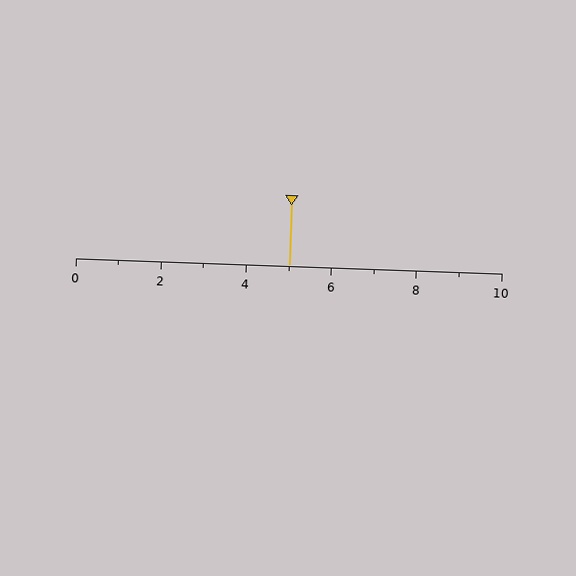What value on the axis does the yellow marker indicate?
The marker indicates approximately 5.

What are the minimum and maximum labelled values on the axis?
The axis runs from 0 to 10.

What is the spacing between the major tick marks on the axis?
The major ticks are spaced 2 apart.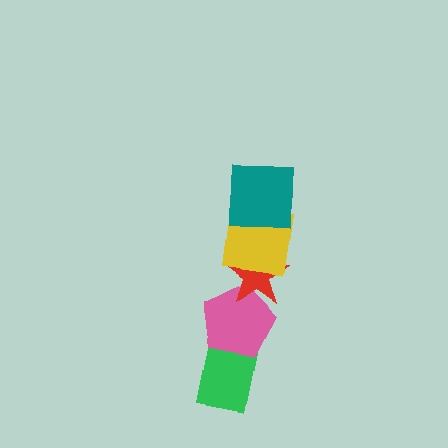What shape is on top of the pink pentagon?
The red star is on top of the pink pentagon.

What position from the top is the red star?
The red star is 3rd from the top.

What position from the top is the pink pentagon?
The pink pentagon is 4th from the top.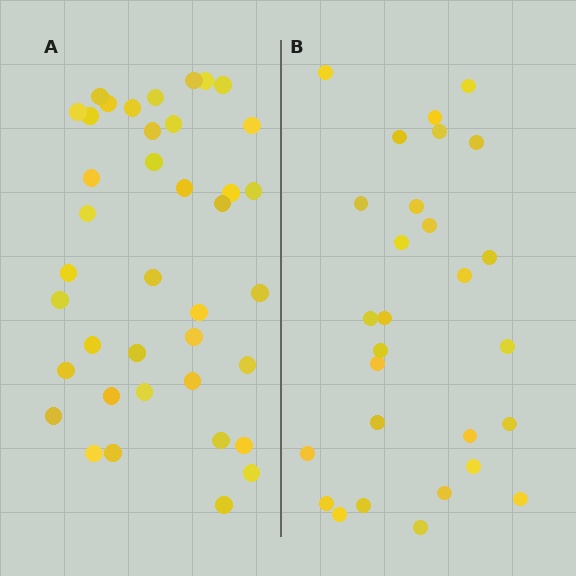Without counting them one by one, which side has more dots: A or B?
Region A (the left region) has more dots.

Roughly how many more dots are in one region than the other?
Region A has roughly 12 or so more dots than region B.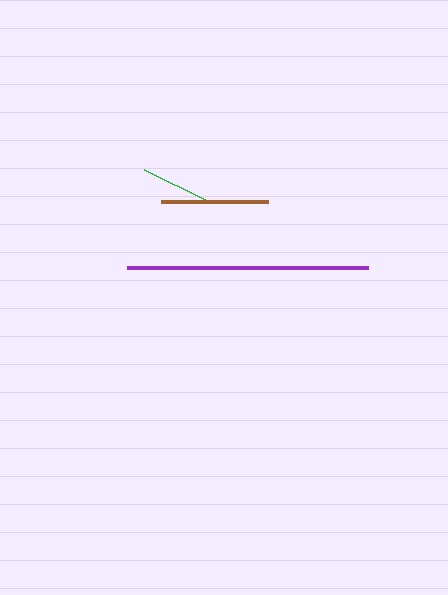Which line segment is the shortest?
The green line is the shortest at approximately 70 pixels.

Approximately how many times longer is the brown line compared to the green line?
The brown line is approximately 1.5 times the length of the green line.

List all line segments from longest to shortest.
From longest to shortest: purple, brown, green.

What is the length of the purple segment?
The purple segment is approximately 241 pixels long.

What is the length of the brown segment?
The brown segment is approximately 107 pixels long.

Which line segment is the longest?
The purple line is the longest at approximately 241 pixels.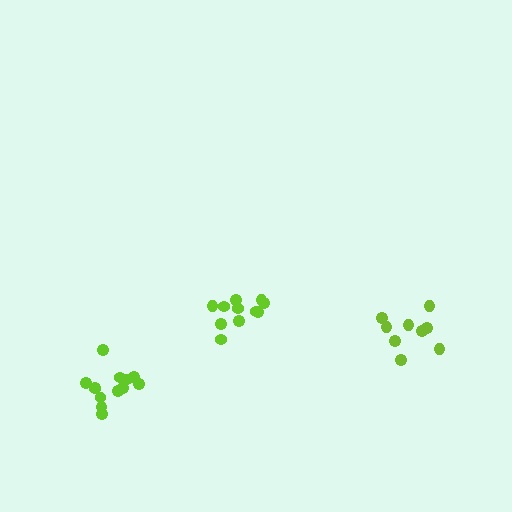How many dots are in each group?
Group 1: 11 dots, Group 2: 13 dots, Group 3: 9 dots (33 total).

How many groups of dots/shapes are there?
There are 3 groups.